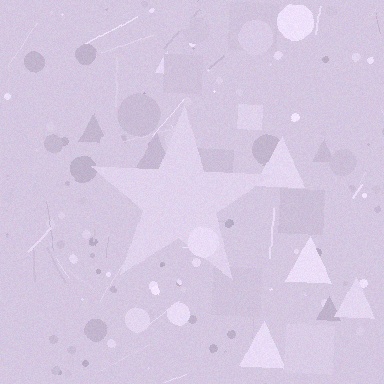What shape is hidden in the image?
A star is hidden in the image.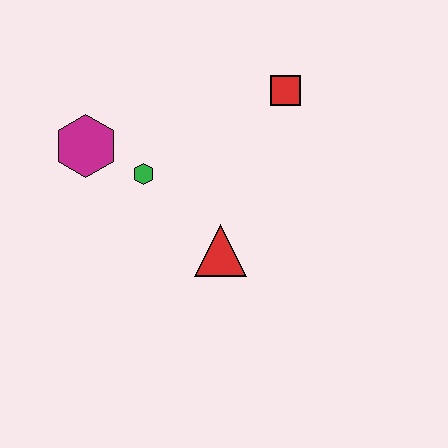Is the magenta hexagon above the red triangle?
Yes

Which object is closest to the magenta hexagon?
The green hexagon is closest to the magenta hexagon.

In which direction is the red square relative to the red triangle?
The red square is above the red triangle.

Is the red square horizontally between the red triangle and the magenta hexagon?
No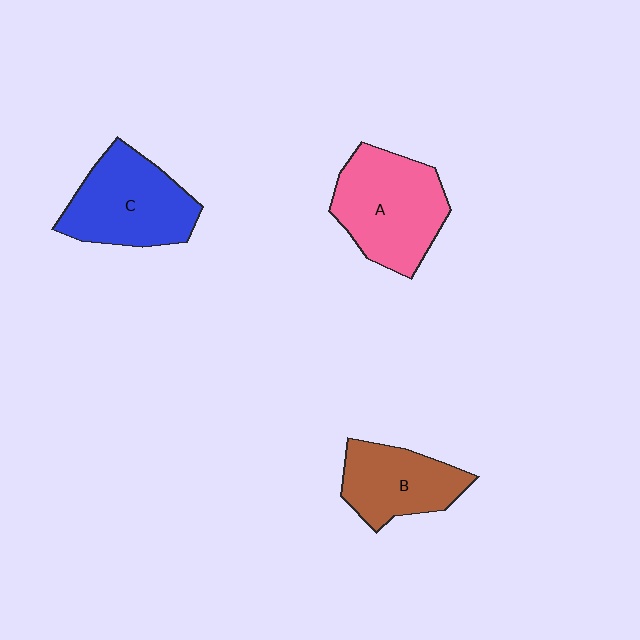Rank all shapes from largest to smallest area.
From largest to smallest: A (pink), C (blue), B (brown).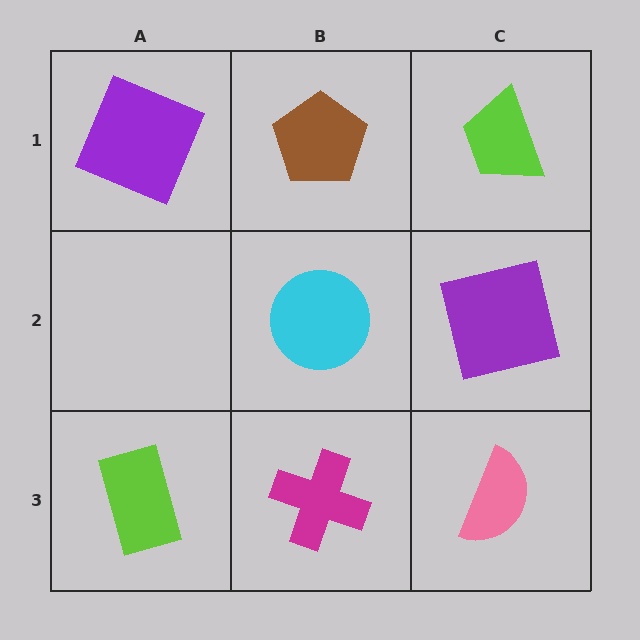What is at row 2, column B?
A cyan circle.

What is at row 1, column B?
A brown pentagon.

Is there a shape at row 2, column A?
No, that cell is empty.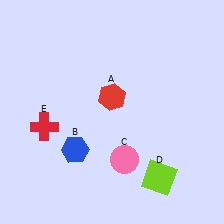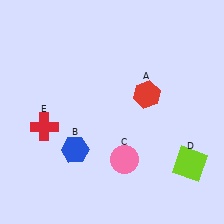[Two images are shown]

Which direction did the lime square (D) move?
The lime square (D) moved right.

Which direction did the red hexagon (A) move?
The red hexagon (A) moved right.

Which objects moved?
The objects that moved are: the red hexagon (A), the lime square (D).